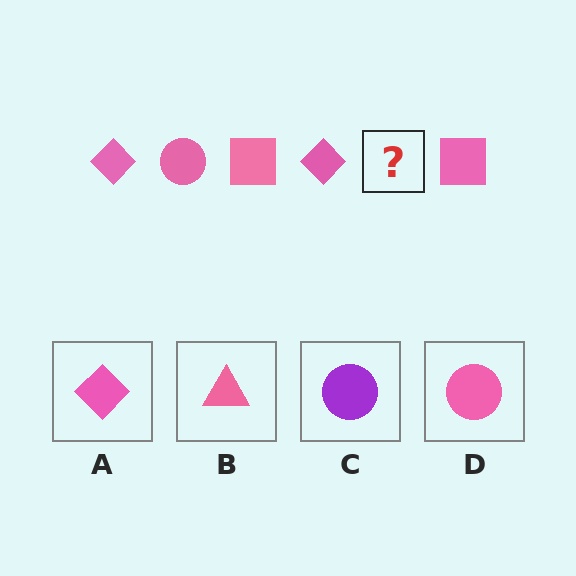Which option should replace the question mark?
Option D.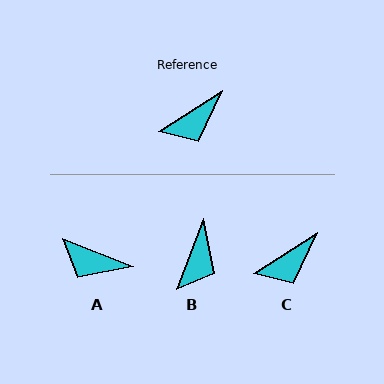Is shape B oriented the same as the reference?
No, it is off by about 37 degrees.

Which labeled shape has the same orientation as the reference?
C.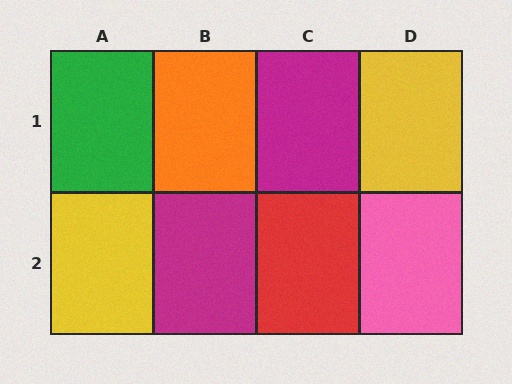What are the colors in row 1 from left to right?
Green, orange, magenta, yellow.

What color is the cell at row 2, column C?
Red.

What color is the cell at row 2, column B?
Magenta.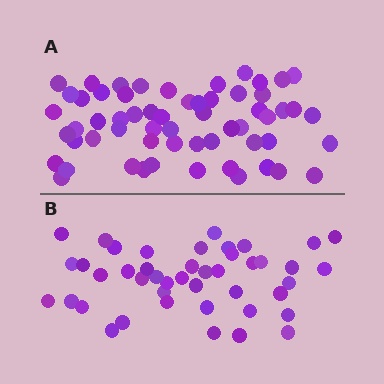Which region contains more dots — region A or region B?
Region A (the top region) has more dots.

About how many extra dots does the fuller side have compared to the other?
Region A has approximately 15 more dots than region B.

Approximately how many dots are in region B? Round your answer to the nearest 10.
About 40 dots. (The exact count is 44, which rounds to 40.)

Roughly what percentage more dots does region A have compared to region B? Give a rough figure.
About 35% more.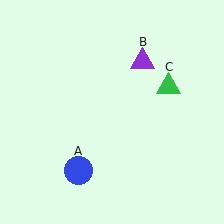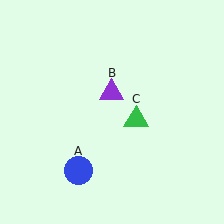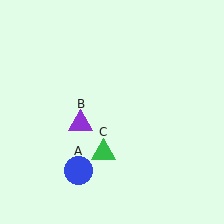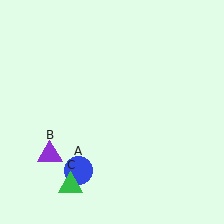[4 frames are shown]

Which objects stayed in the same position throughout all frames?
Blue circle (object A) remained stationary.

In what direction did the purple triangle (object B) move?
The purple triangle (object B) moved down and to the left.